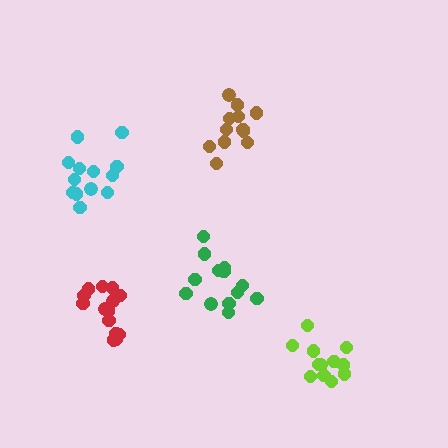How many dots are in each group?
Group 1: 12 dots, Group 2: 13 dots, Group 3: 13 dots, Group 4: 12 dots, Group 5: 14 dots (64 total).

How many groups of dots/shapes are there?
There are 5 groups.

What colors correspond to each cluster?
The clusters are colored: brown, cyan, green, lime, red.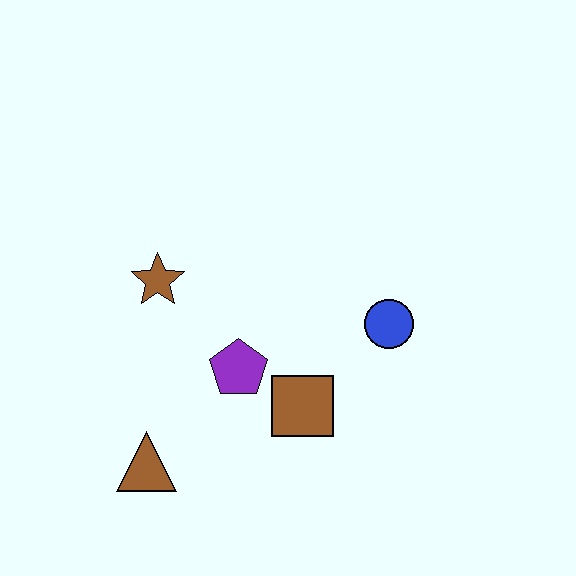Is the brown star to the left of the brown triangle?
No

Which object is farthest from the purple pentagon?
The blue circle is farthest from the purple pentagon.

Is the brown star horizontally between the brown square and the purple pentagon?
No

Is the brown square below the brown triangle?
No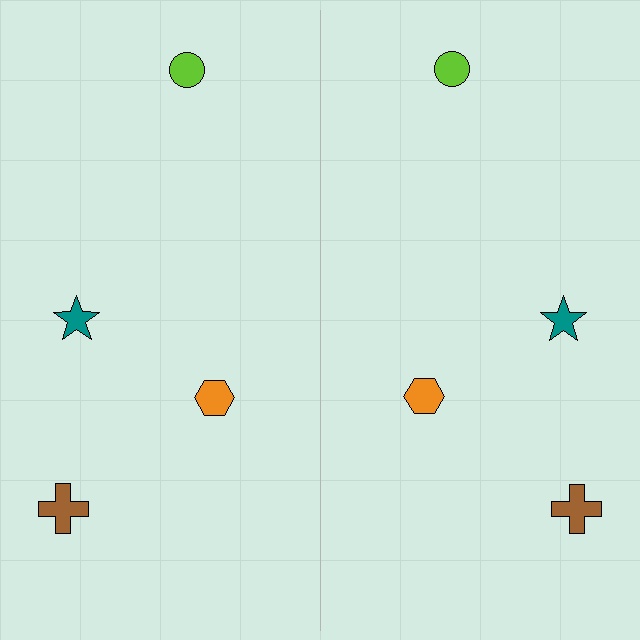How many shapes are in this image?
There are 8 shapes in this image.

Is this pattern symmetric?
Yes, this pattern has bilateral (reflection) symmetry.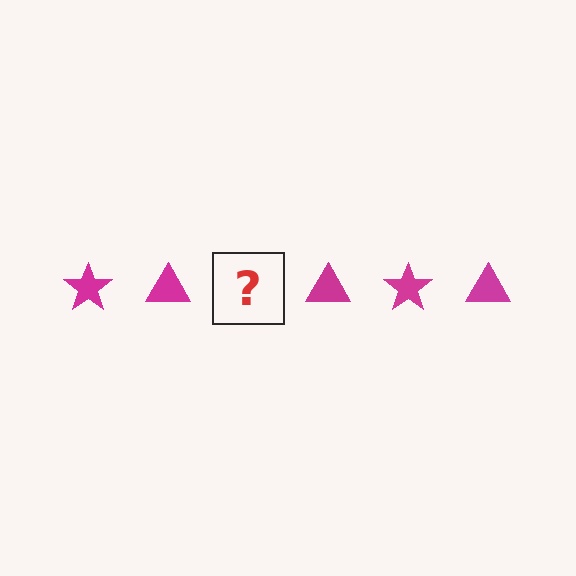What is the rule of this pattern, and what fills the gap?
The rule is that the pattern cycles through star, triangle shapes in magenta. The gap should be filled with a magenta star.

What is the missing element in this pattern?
The missing element is a magenta star.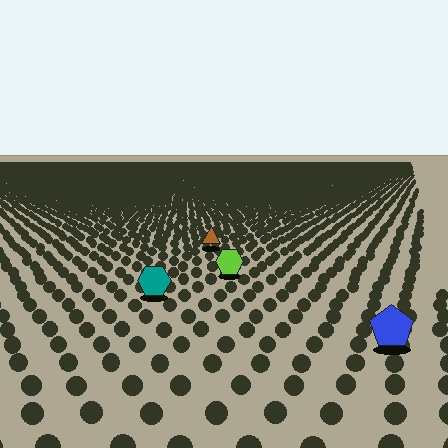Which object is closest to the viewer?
The blue pentagon is closest. The texture marks near it are larger and more spread out.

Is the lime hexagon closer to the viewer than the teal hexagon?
No. The teal hexagon is closer — you can tell from the texture gradient: the ground texture is coarser near it.